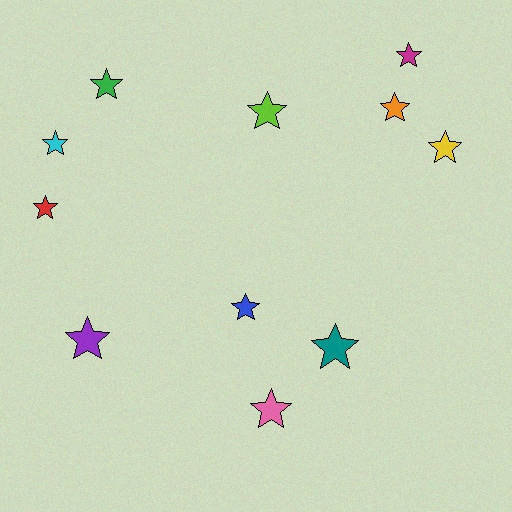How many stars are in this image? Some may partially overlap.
There are 11 stars.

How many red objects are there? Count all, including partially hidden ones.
There is 1 red object.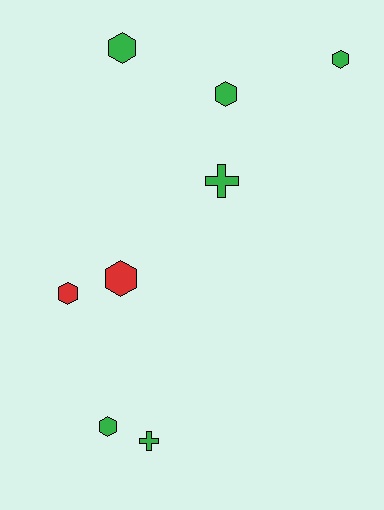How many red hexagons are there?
There are 2 red hexagons.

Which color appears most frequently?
Green, with 6 objects.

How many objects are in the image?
There are 8 objects.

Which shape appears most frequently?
Hexagon, with 6 objects.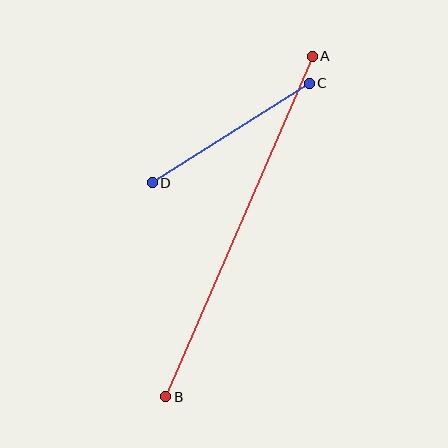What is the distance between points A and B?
The distance is approximately 371 pixels.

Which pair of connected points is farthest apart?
Points A and B are farthest apart.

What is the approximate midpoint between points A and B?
The midpoint is at approximately (239, 227) pixels.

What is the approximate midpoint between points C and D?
The midpoint is at approximately (231, 133) pixels.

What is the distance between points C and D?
The distance is approximately 186 pixels.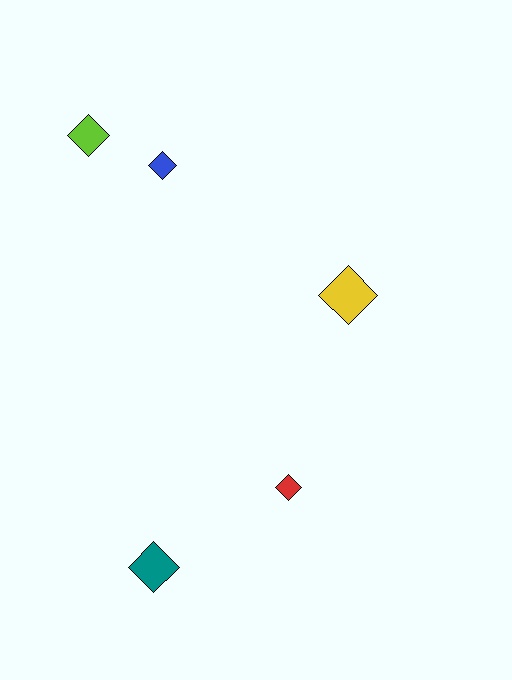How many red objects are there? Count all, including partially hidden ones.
There is 1 red object.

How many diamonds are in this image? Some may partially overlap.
There are 5 diamonds.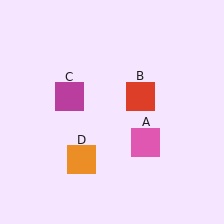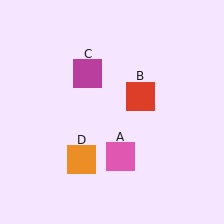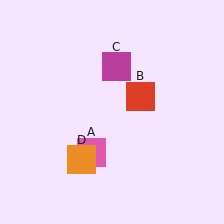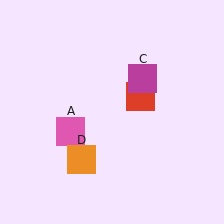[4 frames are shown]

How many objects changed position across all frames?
2 objects changed position: pink square (object A), magenta square (object C).